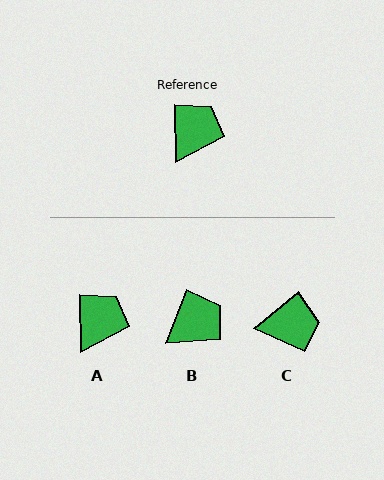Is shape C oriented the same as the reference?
No, it is off by about 52 degrees.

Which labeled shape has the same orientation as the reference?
A.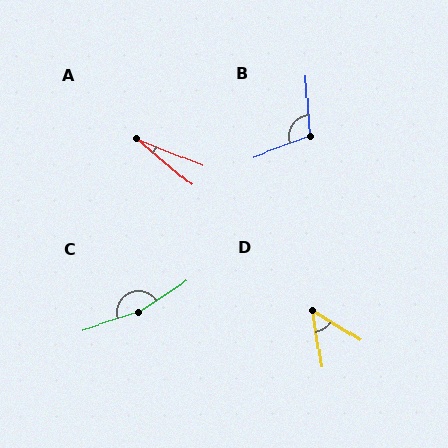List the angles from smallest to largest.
A (18°), D (49°), B (106°), C (165°).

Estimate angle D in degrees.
Approximately 49 degrees.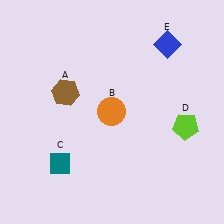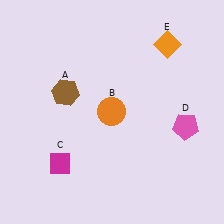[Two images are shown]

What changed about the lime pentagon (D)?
In Image 1, D is lime. In Image 2, it changed to pink.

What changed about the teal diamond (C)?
In Image 1, C is teal. In Image 2, it changed to magenta.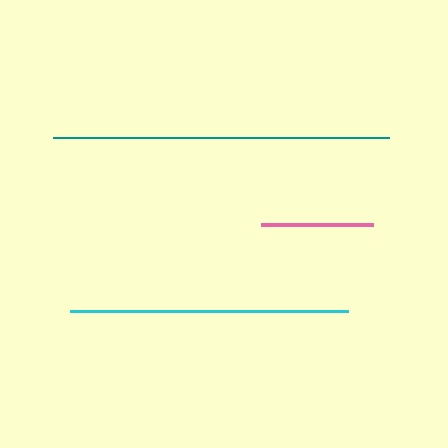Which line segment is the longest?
The teal line is the longest at approximately 336 pixels.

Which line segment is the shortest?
The pink line is the shortest at approximately 111 pixels.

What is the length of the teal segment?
The teal segment is approximately 336 pixels long.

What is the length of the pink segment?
The pink segment is approximately 111 pixels long.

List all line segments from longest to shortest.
From longest to shortest: teal, cyan, pink.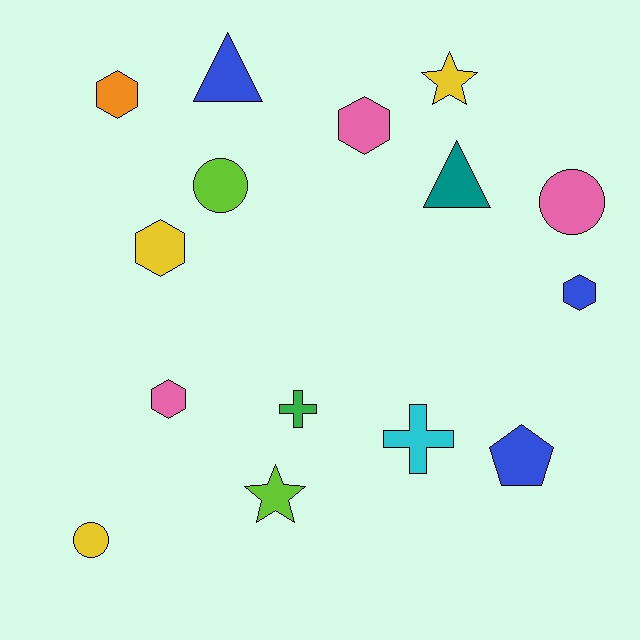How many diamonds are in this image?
There are no diamonds.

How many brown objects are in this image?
There are no brown objects.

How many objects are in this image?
There are 15 objects.